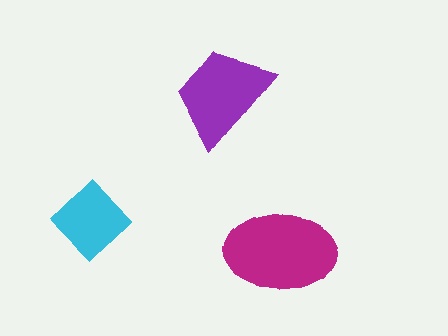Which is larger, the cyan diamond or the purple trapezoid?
The purple trapezoid.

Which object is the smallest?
The cyan diamond.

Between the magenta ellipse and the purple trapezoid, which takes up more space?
The magenta ellipse.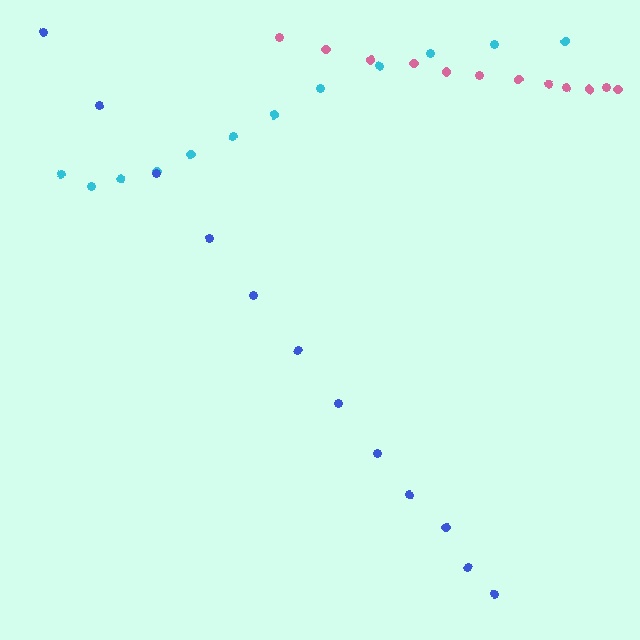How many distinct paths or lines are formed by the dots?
There are 3 distinct paths.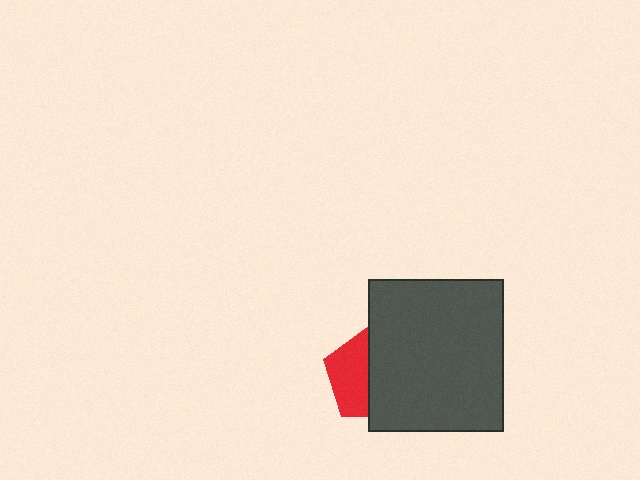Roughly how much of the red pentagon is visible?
A small part of it is visible (roughly 43%).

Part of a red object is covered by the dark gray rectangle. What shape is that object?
It is a pentagon.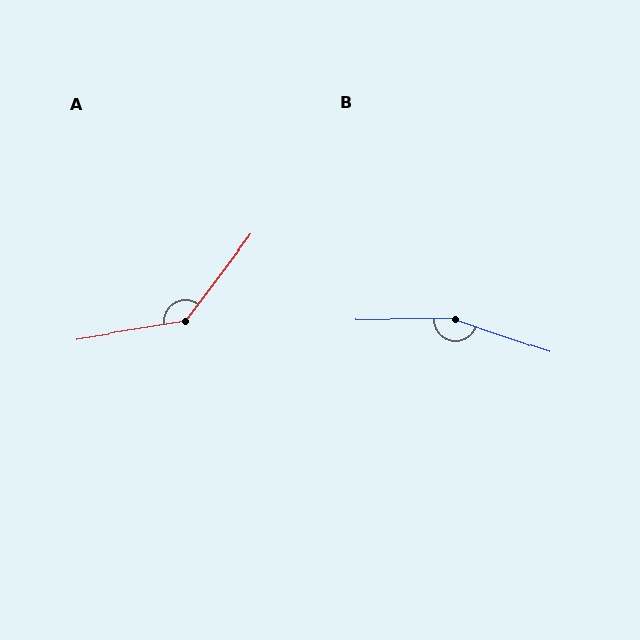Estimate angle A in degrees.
Approximately 136 degrees.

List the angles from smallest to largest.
A (136°), B (161°).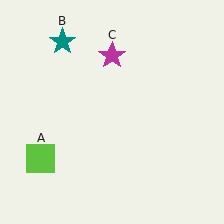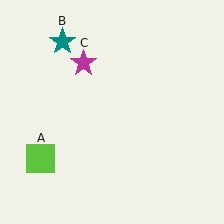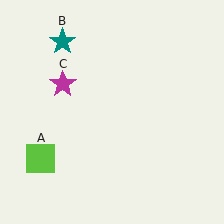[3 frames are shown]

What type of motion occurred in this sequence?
The magenta star (object C) rotated counterclockwise around the center of the scene.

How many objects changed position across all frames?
1 object changed position: magenta star (object C).